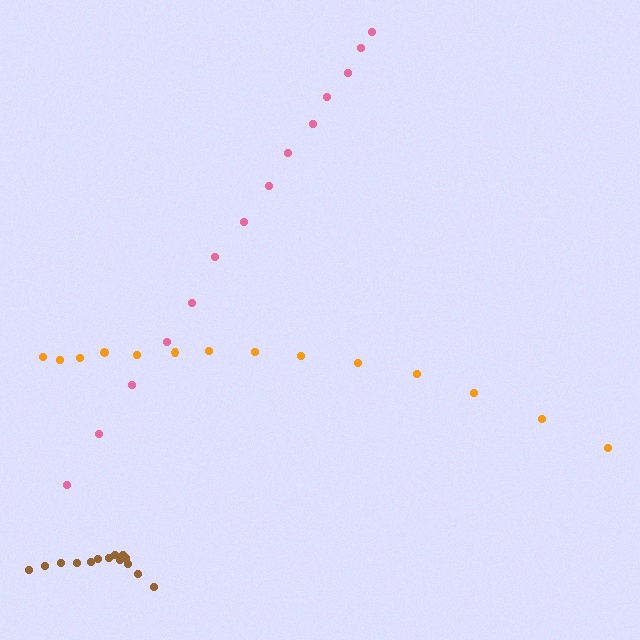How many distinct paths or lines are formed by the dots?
There are 3 distinct paths.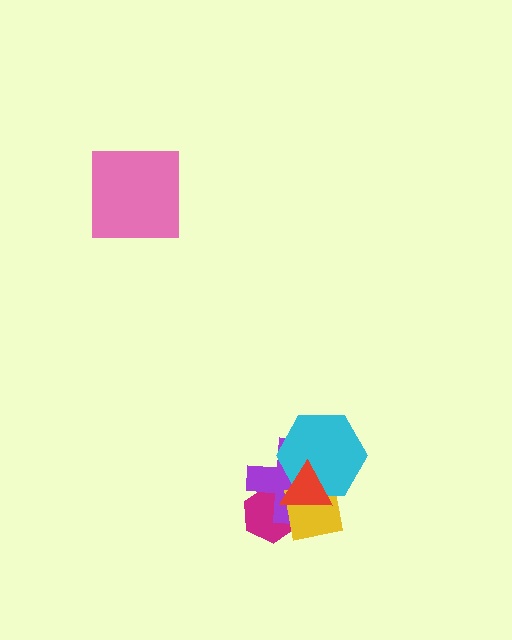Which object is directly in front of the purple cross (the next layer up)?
The yellow square is directly in front of the purple cross.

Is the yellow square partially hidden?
Yes, it is partially covered by another shape.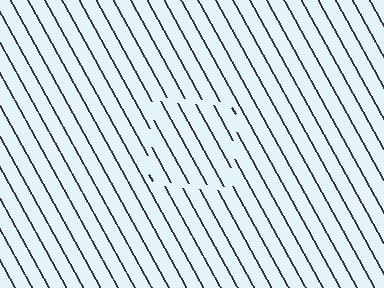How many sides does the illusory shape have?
4 sides — the line-ends trace a square.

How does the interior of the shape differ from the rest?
The interior of the shape contains the same grating, shifted by half a period — the contour is defined by the phase discontinuity where line-ends from the inner and outer gratings abut.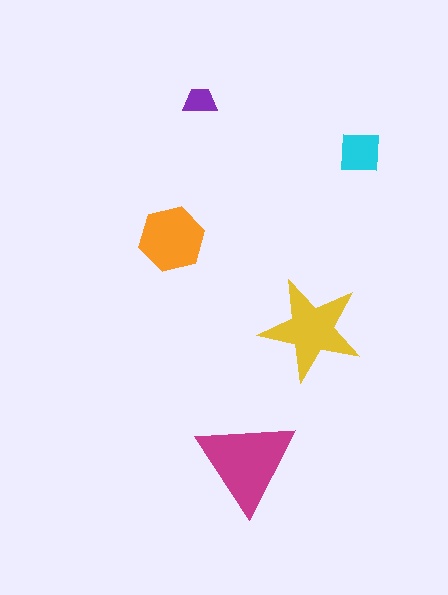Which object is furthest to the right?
The cyan square is rightmost.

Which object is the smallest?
The purple trapezoid.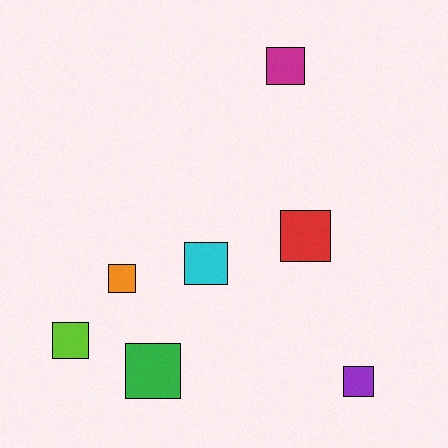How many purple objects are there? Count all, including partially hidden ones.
There is 1 purple object.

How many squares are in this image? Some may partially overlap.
There are 7 squares.